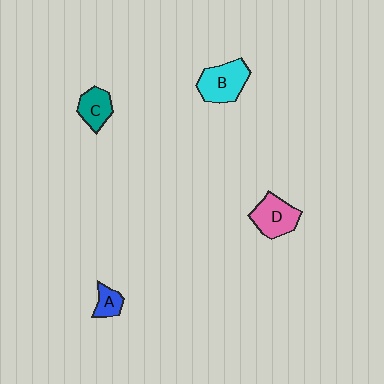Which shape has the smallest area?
Shape A (blue).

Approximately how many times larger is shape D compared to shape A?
Approximately 2.0 times.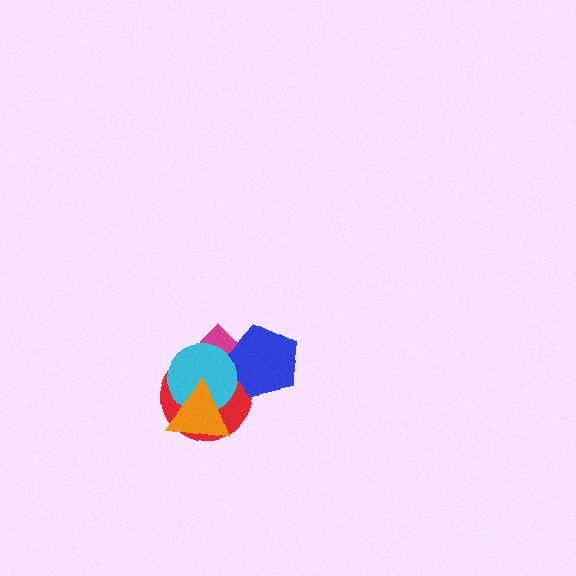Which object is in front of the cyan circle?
The orange triangle is in front of the cyan circle.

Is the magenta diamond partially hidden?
Yes, it is partially covered by another shape.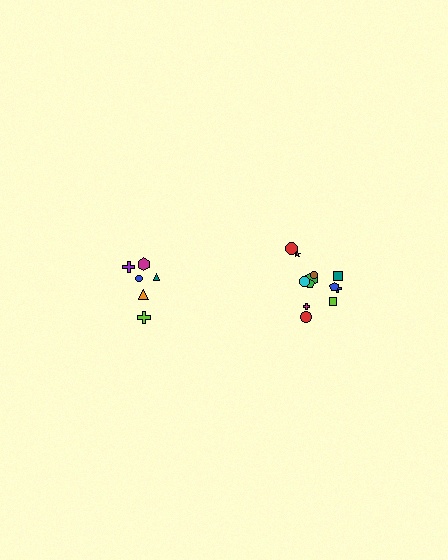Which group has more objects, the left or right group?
The right group.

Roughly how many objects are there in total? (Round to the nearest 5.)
Roughly 20 objects in total.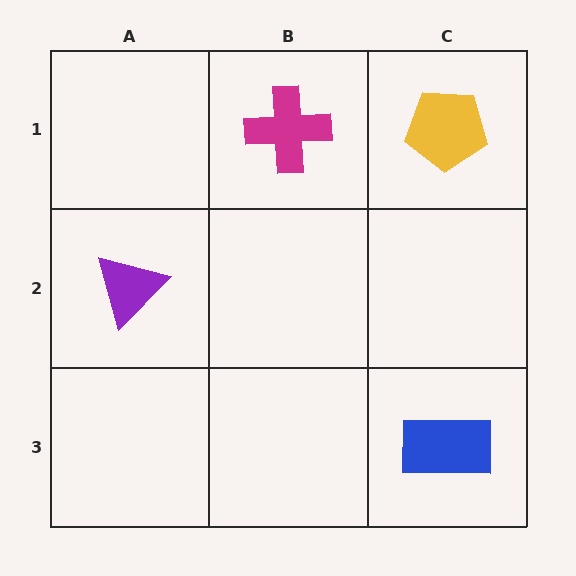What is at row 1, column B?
A magenta cross.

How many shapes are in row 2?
1 shape.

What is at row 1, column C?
A yellow pentagon.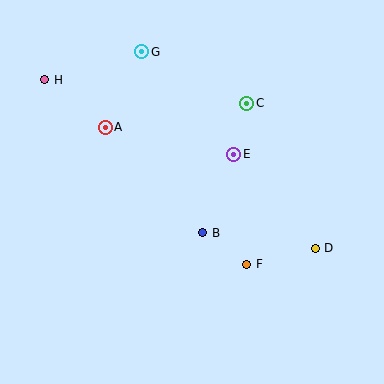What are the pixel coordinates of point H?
Point H is at (45, 80).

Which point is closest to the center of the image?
Point B at (203, 233) is closest to the center.